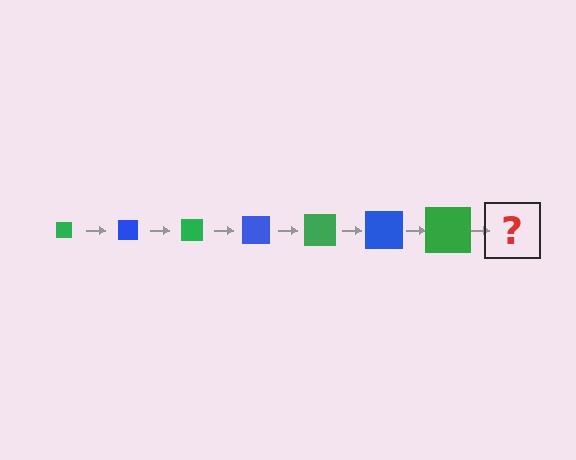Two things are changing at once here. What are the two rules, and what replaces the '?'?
The two rules are that the square grows larger each step and the color cycles through green and blue. The '?' should be a blue square, larger than the previous one.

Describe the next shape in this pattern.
It should be a blue square, larger than the previous one.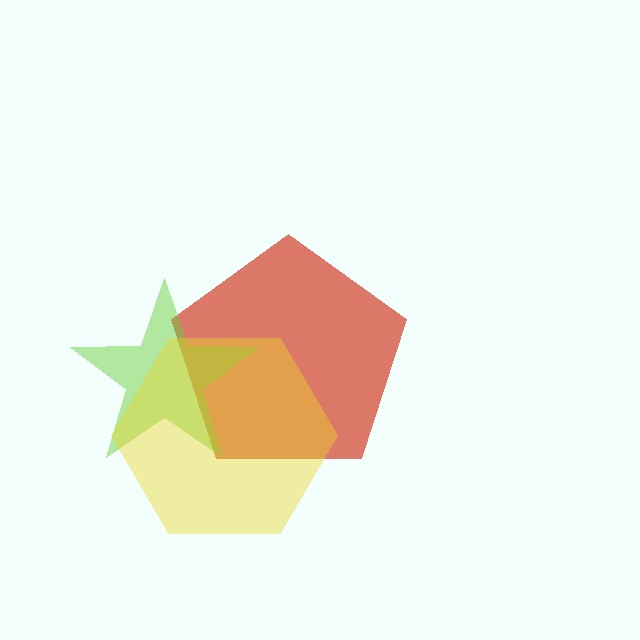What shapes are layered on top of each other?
The layered shapes are: a red pentagon, a lime star, a yellow hexagon.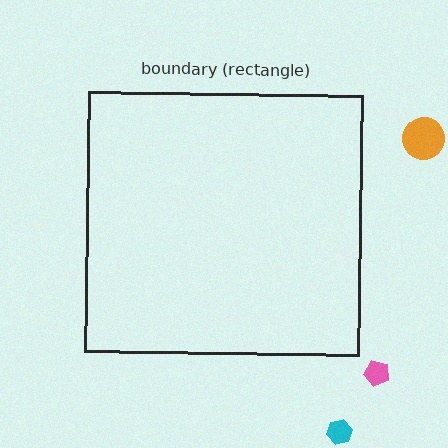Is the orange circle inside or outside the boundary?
Outside.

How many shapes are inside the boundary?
0 inside, 3 outside.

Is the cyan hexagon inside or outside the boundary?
Outside.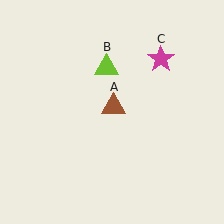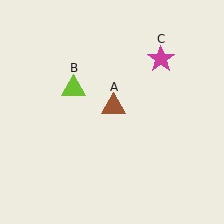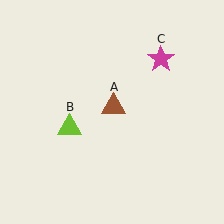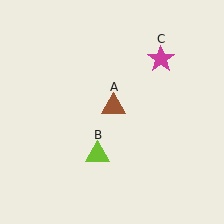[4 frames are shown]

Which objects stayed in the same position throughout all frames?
Brown triangle (object A) and magenta star (object C) remained stationary.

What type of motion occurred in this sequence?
The lime triangle (object B) rotated counterclockwise around the center of the scene.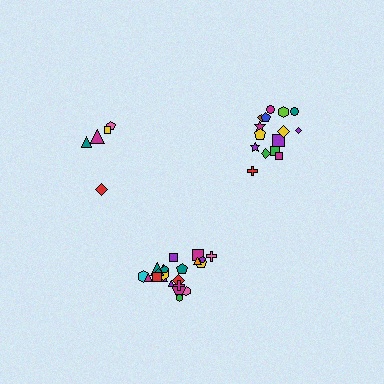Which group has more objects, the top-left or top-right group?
The top-right group.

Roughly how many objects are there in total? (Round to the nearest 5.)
Roughly 40 objects in total.